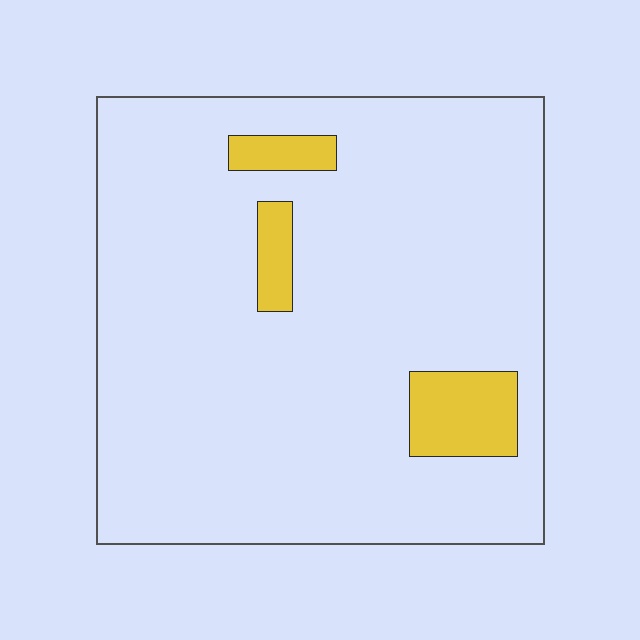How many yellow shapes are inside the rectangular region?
3.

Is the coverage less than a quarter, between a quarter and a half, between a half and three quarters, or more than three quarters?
Less than a quarter.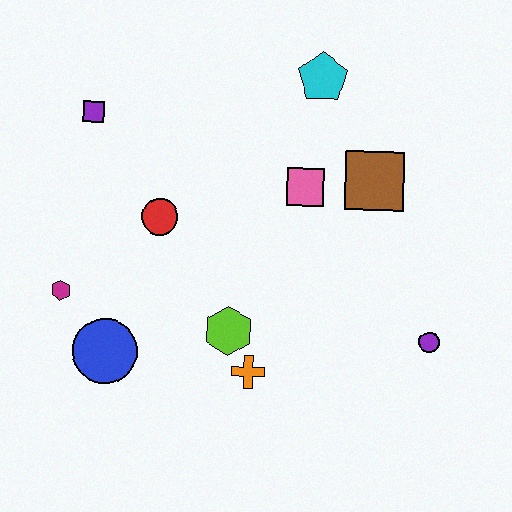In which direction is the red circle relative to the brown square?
The red circle is to the left of the brown square.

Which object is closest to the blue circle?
The magenta hexagon is closest to the blue circle.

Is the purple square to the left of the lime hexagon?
Yes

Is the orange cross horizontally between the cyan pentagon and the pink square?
No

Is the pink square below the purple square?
Yes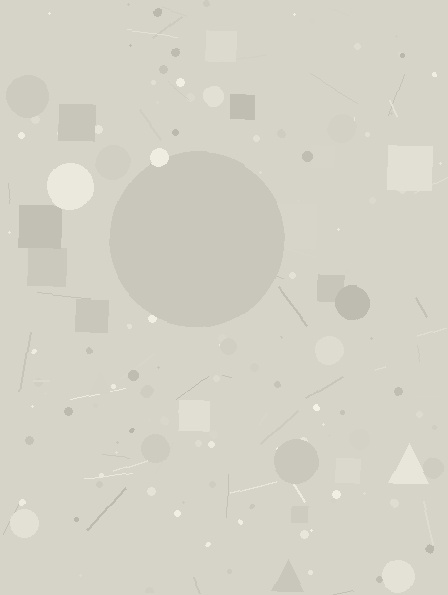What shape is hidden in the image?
A circle is hidden in the image.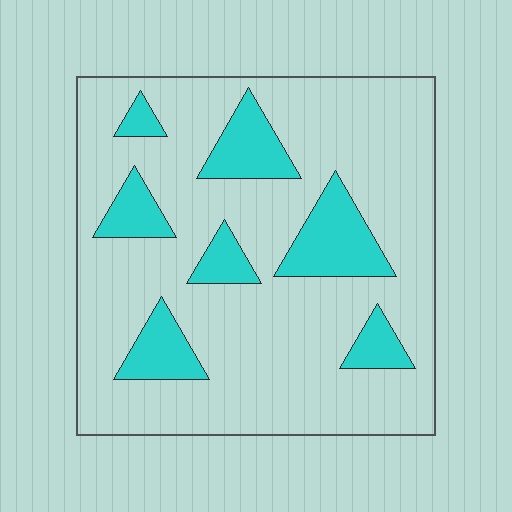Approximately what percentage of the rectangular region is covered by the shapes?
Approximately 20%.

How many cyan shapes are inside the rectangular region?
7.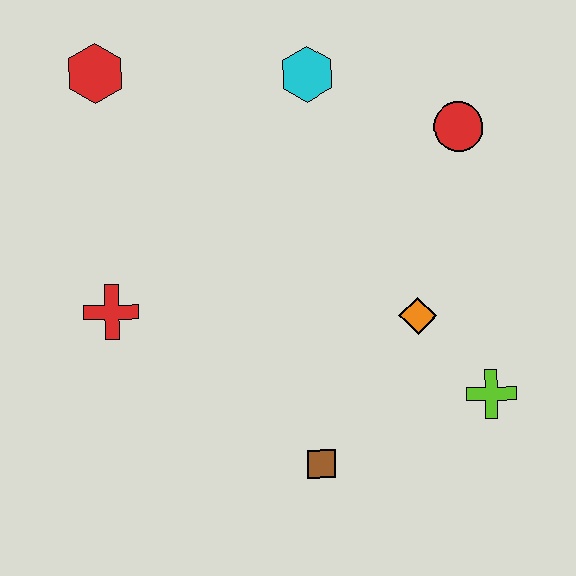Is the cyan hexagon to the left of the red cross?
No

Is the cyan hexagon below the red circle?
No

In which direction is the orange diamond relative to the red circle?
The orange diamond is below the red circle.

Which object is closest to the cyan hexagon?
The red circle is closest to the cyan hexagon.